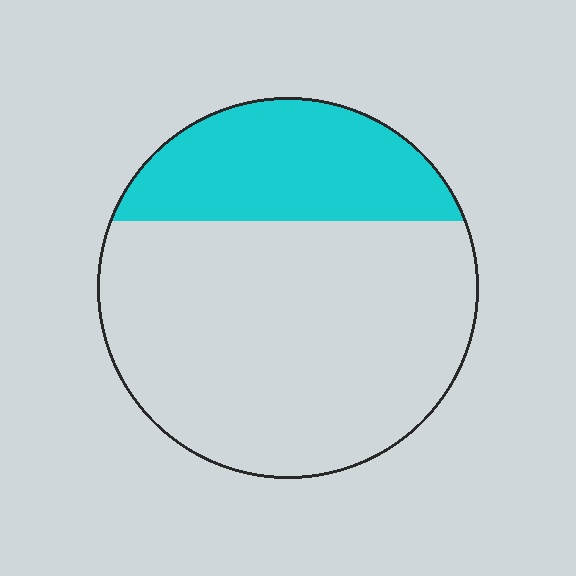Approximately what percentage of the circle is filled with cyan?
Approximately 30%.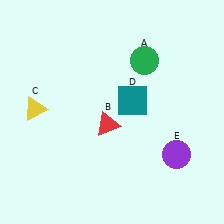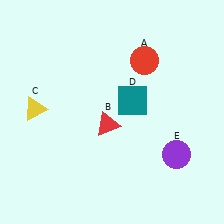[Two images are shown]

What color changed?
The circle (A) changed from green in Image 1 to red in Image 2.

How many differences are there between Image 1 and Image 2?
There is 1 difference between the two images.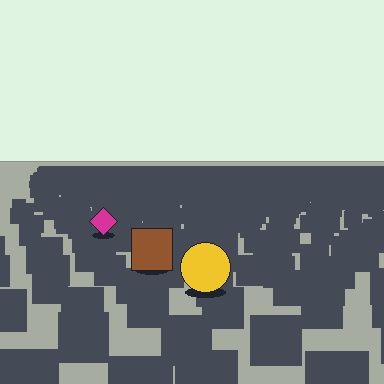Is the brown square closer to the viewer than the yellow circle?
No. The yellow circle is closer — you can tell from the texture gradient: the ground texture is coarser near it.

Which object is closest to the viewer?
The yellow circle is closest. The texture marks near it are larger and more spread out.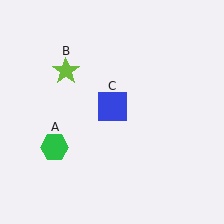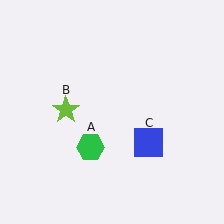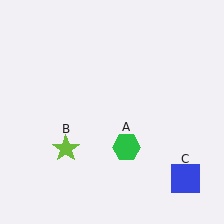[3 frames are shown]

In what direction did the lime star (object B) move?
The lime star (object B) moved down.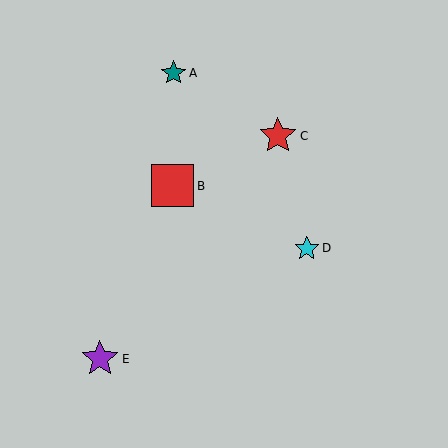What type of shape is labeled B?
Shape B is a red square.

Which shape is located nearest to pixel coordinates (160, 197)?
The red square (labeled B) at (173, 186) is nearest to that location.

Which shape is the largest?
The red square (labeled B) is the largest.